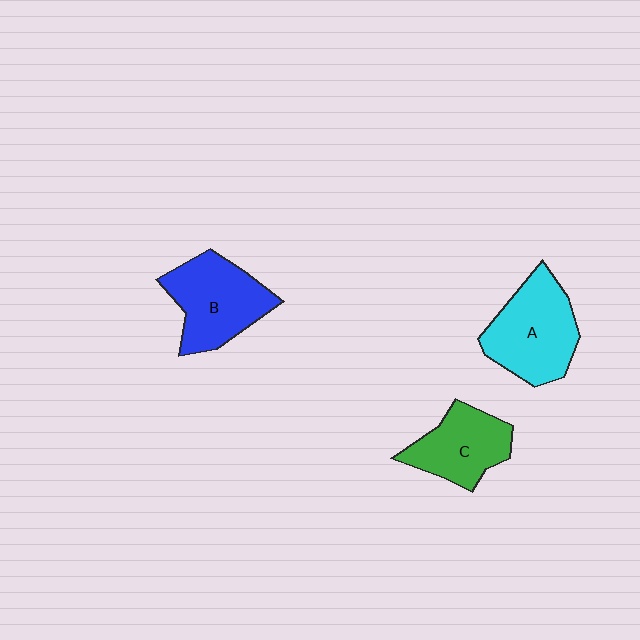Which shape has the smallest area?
Shape C (green).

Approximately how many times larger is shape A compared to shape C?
Approximately 1.3 times.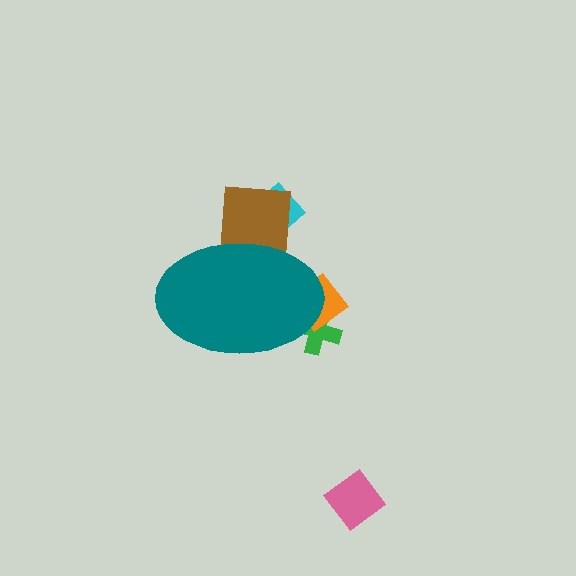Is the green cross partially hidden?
Yes, the green cross is partially hidden behind the teal ellipse.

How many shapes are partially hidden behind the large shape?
4 shapes are partially hidden.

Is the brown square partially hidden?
Yes, the brown square is partially hidden behind the teal ellipse.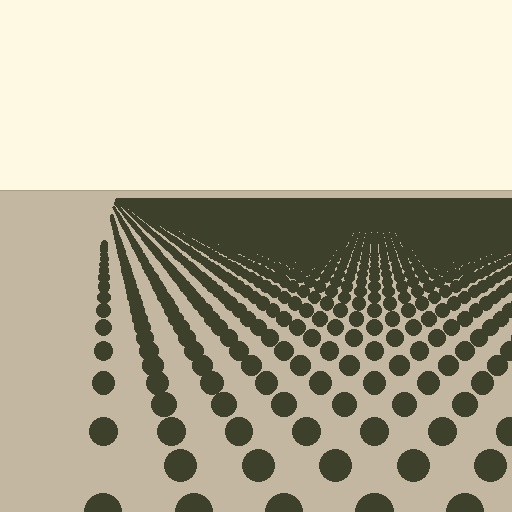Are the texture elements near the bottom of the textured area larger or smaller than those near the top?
Larger. Near the bottom, elements are closer to the viewer and appear at a bigger on-screen size.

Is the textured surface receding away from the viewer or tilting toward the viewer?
The surface is receding away from the viewer. Texture elements get smaller and denser toward the top.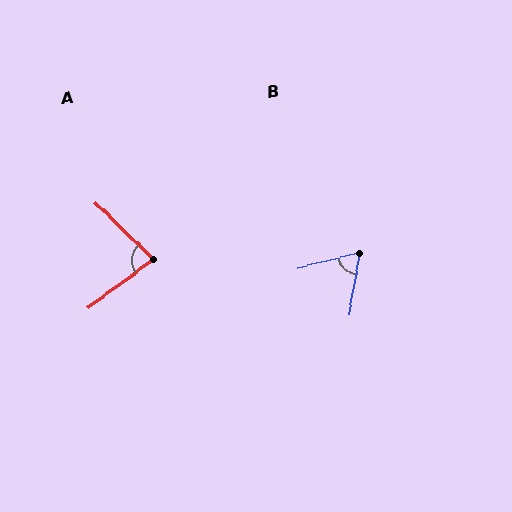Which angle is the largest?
A, at approximately 81 degrees.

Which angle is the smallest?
B, at approximately 67 degrees.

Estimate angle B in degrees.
Approximately 67 degrees.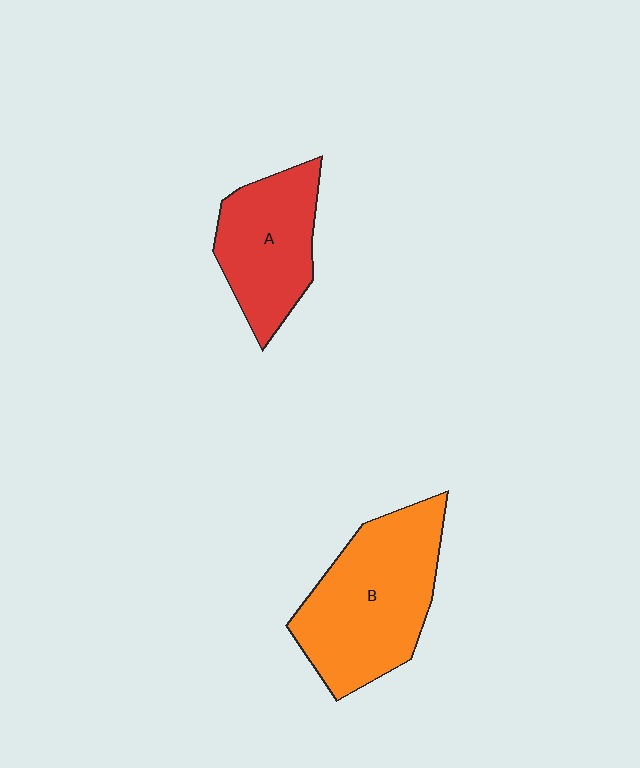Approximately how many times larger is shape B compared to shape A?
Approximately 1.4 times.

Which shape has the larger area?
Shape B (orange).